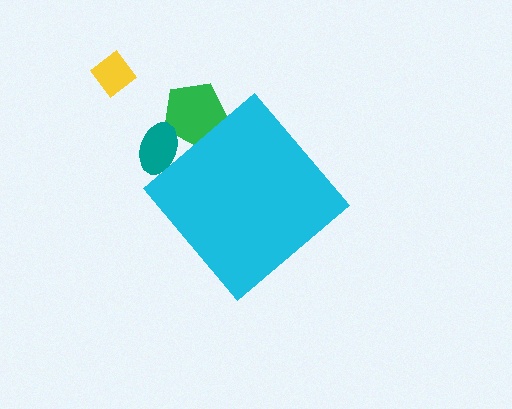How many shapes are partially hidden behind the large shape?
2 shapes are partially hidden.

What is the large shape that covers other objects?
A cyan diamond.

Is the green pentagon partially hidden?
Yes, the green pentagon is partially hidden behind the cyan diamond.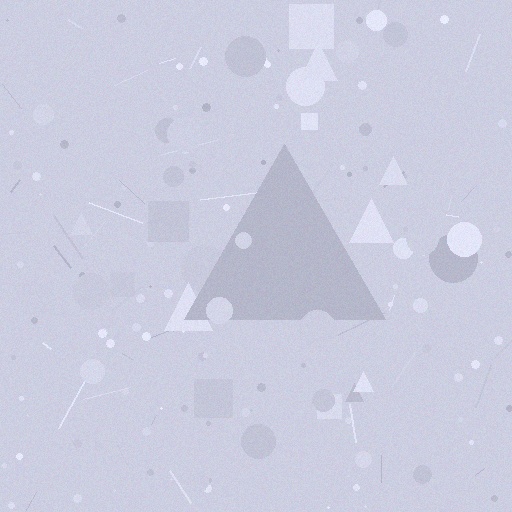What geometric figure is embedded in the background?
A triangle is embedded in the background.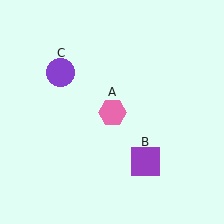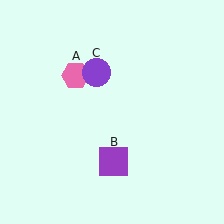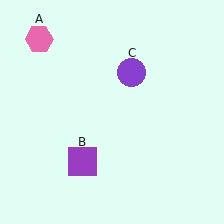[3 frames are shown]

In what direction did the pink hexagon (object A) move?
The pink hexagon (object A) moved up and to the left.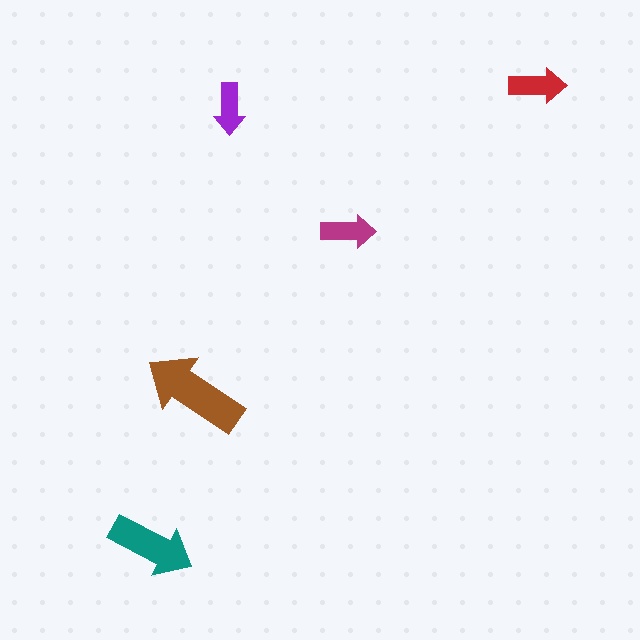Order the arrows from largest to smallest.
the brown one, the teal one, the red one, the magenta one, the purple one.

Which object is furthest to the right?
The red arrow is rightmost.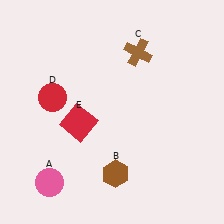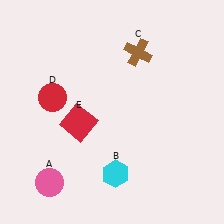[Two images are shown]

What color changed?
The hexagon (B) changed from brown in Image 1 to cyan in Image 2.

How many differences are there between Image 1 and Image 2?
There is 1 difference between the two images.